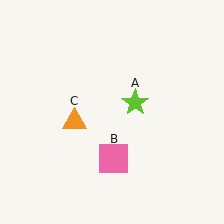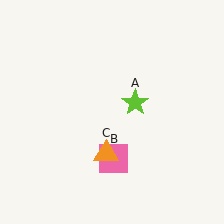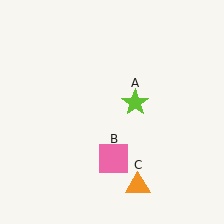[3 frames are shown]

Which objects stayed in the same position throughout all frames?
Lime star (object A) and pink square (object B) remained stationary.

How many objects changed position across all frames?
1 object changed position: orange triangle (object C).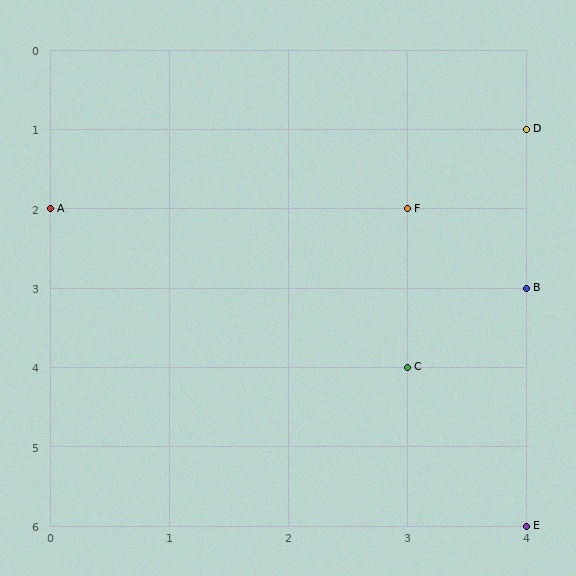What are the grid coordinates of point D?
Point D is at grid coordinates (4, 1).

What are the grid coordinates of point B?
Point B is at grid coordinates (4, 3).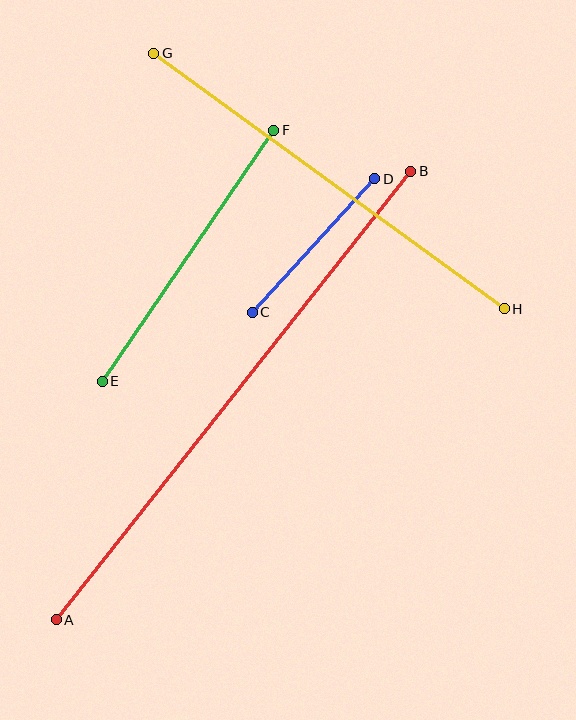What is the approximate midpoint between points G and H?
The midpoint is at approximately (329, 181) pixels.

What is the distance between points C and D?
The distance is approximately 181 pixels.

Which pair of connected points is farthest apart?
Points A and B are farthest apart.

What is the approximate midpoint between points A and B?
The midpoint is at approximately (234, 395) pixels.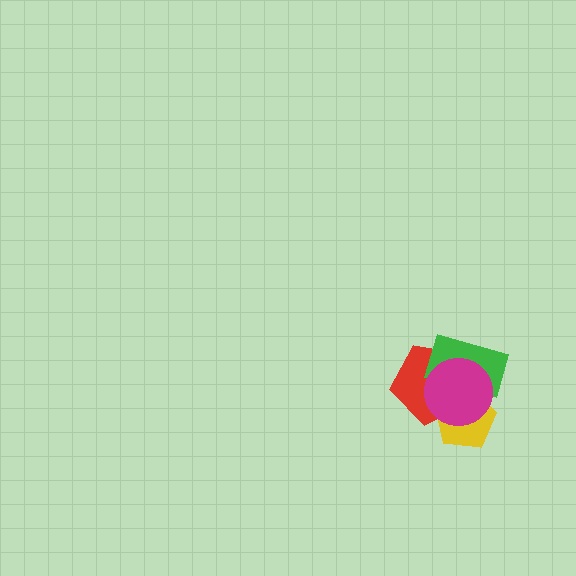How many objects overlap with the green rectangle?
3 objects overlap with the green rectangle.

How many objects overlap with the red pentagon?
3 objects overlap with the red pentagon.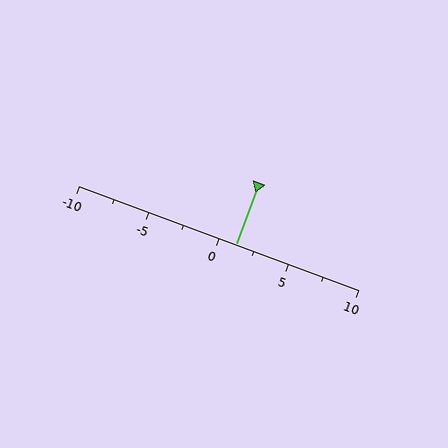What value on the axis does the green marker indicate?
The marker indicates approximately 1.2.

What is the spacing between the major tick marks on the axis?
The major ticks are spaced 5 apart.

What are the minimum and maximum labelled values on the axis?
The axis runs from -10 to 10.